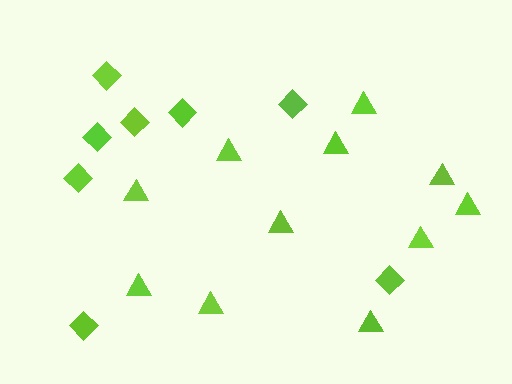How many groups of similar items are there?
There are 2 groups: one group of triangles (11) and one group of diamonds (8).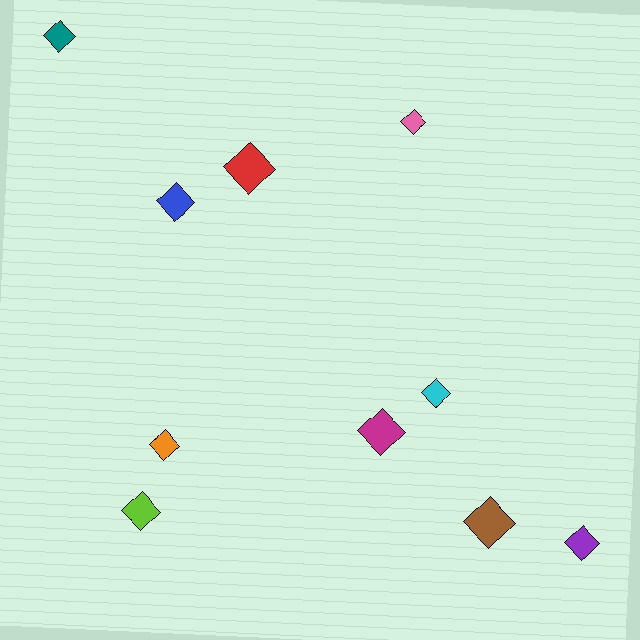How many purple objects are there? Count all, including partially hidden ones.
There is 1 purple object.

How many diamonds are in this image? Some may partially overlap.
There are 10 diamonds.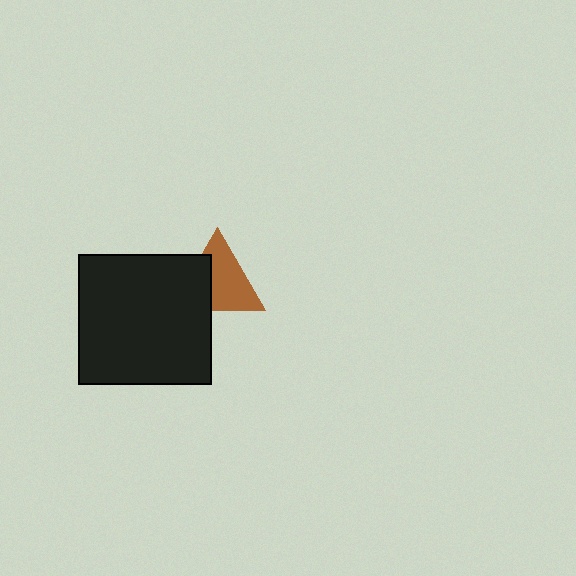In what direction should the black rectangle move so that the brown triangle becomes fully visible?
The black rectangle should move toward the lower-left. That is the shortest direction to clear the overlap and leave the brown triangle fully visible.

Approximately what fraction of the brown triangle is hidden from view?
Roughly 37% of the brown triangle is hidden behind the black rectangle.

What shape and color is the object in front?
The object in front is a black rectangle.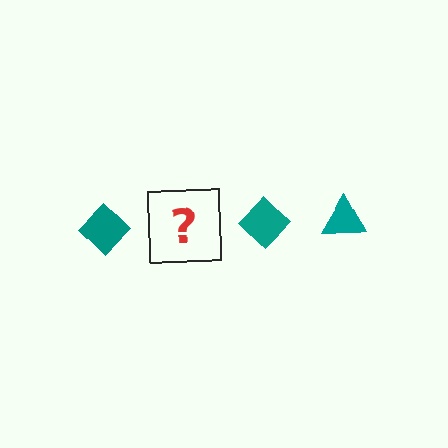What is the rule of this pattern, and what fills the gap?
The rule is that the pattern cycles through diamond, triangle shapes in teal. The gap should be filled with a teal triangle.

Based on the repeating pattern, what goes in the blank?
The blank should be a teal triangle.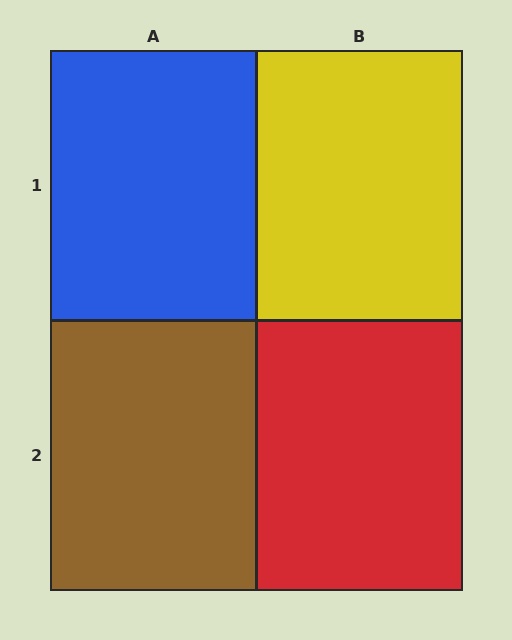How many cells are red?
1 cell is red.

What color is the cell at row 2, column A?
Brown.